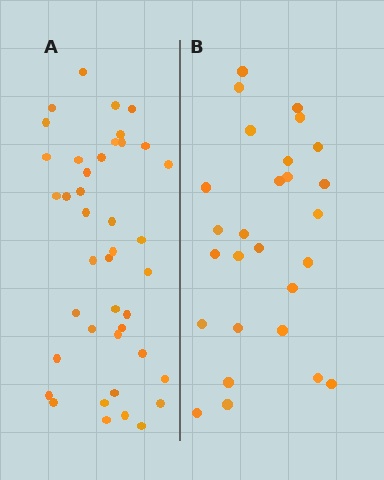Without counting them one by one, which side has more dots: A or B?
Region A (the left region) has more dots.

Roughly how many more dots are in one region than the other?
Region A has approximately 15 more dots than region B.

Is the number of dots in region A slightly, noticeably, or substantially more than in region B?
Region A has substantially more. The ratio is roughly 1.5 to 1.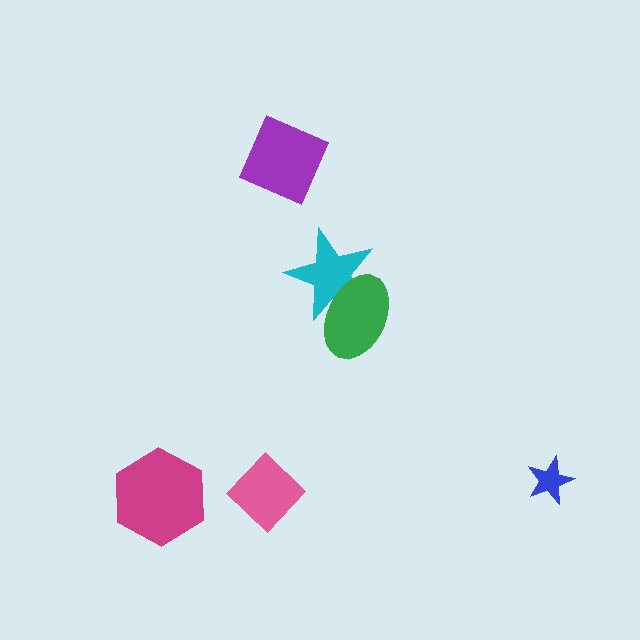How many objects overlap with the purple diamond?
0 objects overlap with the purple diamond.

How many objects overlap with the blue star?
0 objects overlap with the blue star.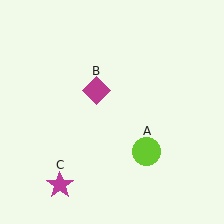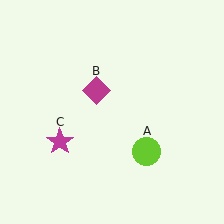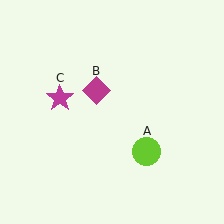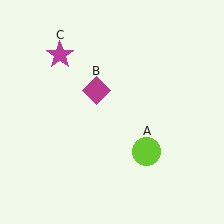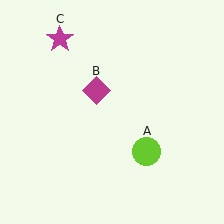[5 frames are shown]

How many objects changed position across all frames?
1 object changed position: magenta star (object C).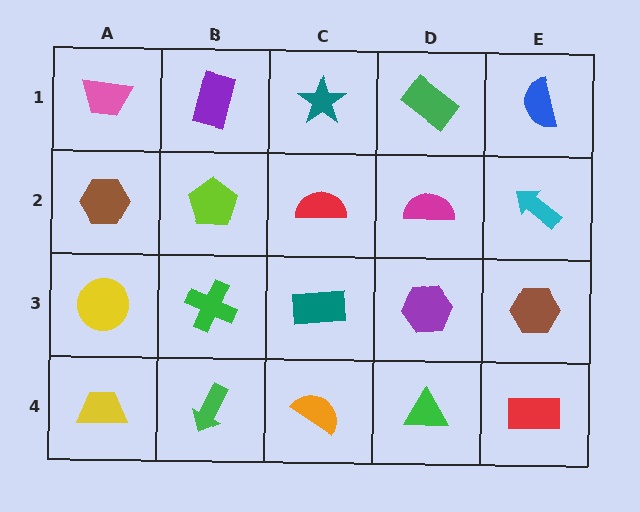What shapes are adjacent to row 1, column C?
A red semicircle (row 2, column C), a purple rectangle (row 1, column B), a green rectangle (row 1, column D).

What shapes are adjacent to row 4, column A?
A yellow circle (row 3, column A), a green arrow (row 4, column B).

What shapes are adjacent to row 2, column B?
A purple rectangle (row 1, column B), a green cross (row 3, column B), a brown hexagon (row 2, column A), a red semicircle (row 2, column C).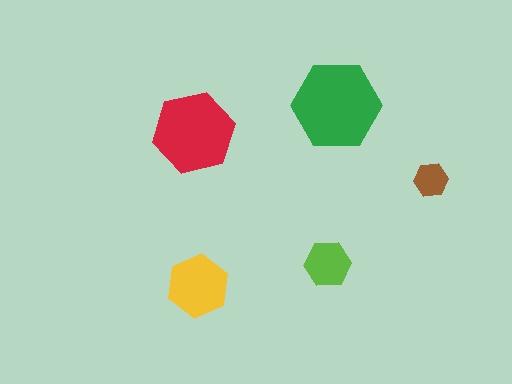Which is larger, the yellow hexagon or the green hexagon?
The green one.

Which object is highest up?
The green hexagon is topmost.